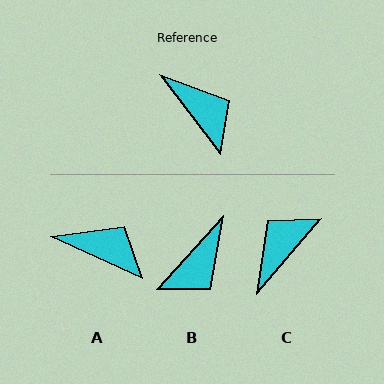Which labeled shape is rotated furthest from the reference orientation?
C, about 102 degrees away.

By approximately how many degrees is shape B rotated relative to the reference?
Approximately 79 degrees clockwise.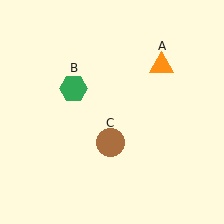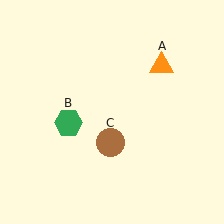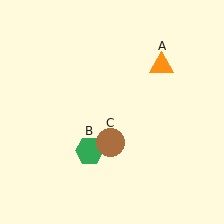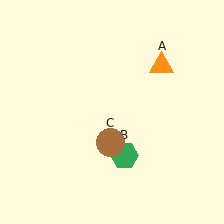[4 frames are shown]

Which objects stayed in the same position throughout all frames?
Orange triangle (object A) and brown circle (object C) remained stationary.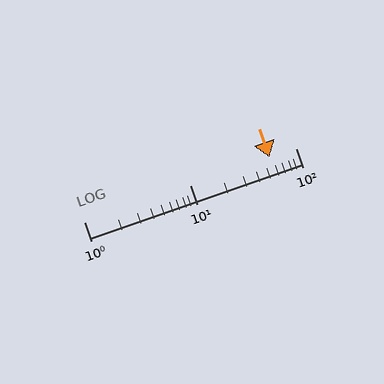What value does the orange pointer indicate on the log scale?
The pointer indicates approximately 57.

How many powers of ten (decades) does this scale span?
The scale spans 2 decades, from 1 to 100.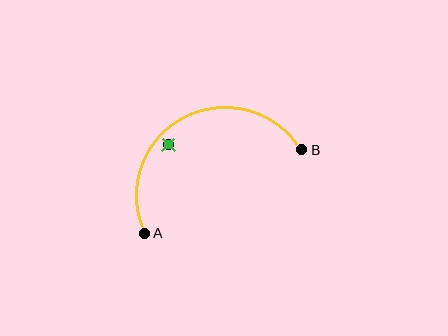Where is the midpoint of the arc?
The arc midpoint is the point on the curve farthest from the straight line joining A and B. It sits above that line.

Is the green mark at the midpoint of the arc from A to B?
No — the green mark does not lie on the arc at all. It sits slightly inside the curve.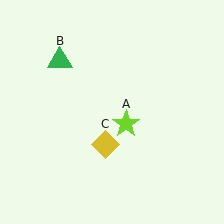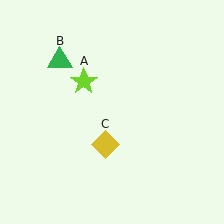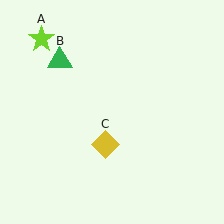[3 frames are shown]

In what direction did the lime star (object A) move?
The lime star (object A) moved up and to the left.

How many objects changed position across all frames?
1 object changed position: lime star (object A).